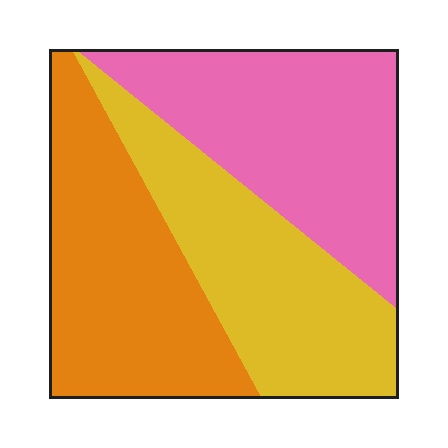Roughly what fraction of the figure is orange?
Orange covers 34% of the figure.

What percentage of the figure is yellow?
Yellow takes up between a quarter and a half of the figure.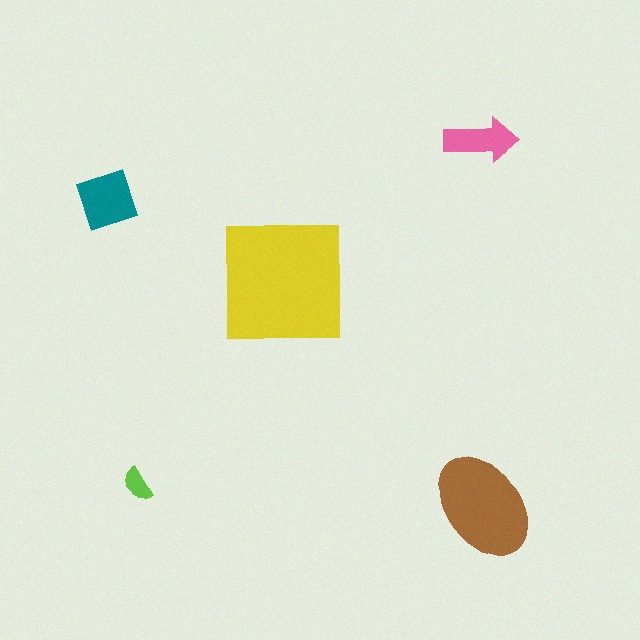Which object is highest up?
The pink arrow is topmost.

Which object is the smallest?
The lime semicircle.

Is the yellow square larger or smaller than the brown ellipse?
Larger.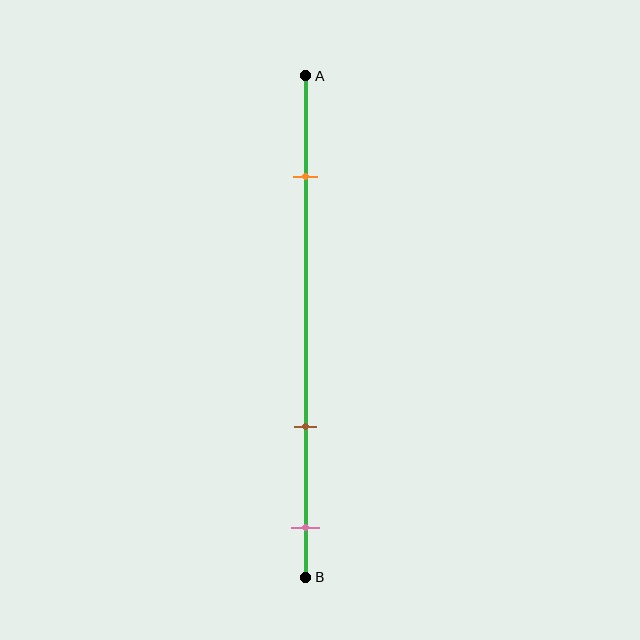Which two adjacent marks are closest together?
The brown and pink marks are the closest adjacent pair.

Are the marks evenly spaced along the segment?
No, the marks are not evenly spaced.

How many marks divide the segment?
There are 3 marks dividing the segment.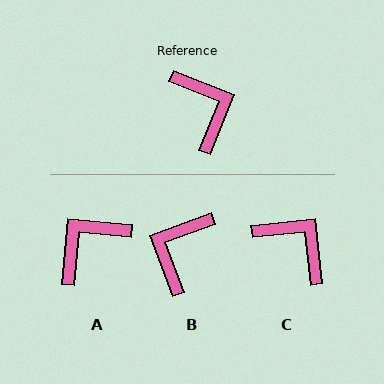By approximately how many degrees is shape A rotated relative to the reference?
Approximately 106 degrees counter-clockwise.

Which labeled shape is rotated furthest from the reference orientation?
B, about 132 degrees away.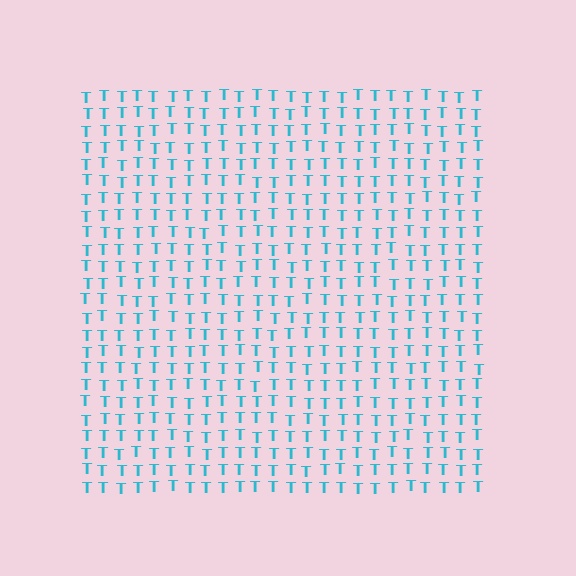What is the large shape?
The large shape is a square.